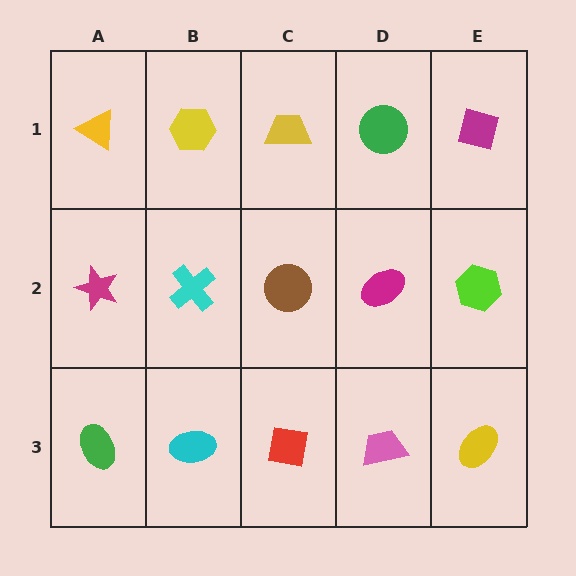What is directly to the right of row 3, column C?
A pink trapezoid.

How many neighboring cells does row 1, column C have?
3.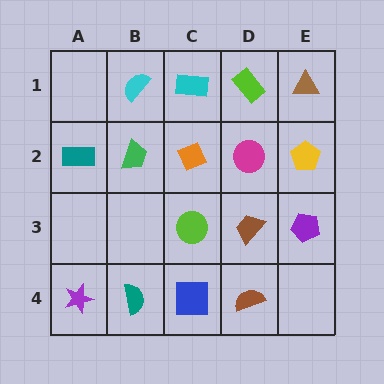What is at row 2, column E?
A yellow pentagon.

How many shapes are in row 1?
4 shapes.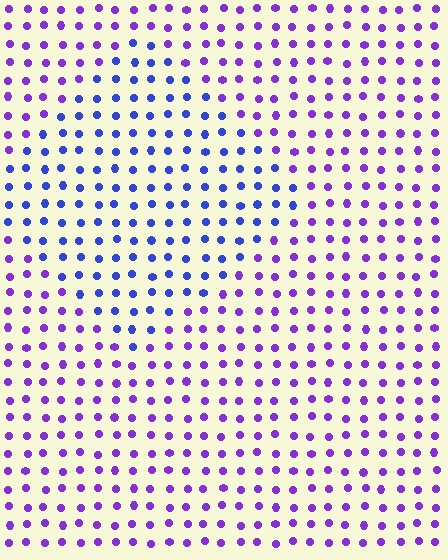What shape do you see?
I see a diamond.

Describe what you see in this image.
The image is filled with small purple elements in a uniform arrangement. A diamond-shaped region is visible where the elements are tinted to a slightly different hue, forming a subtle color boundary.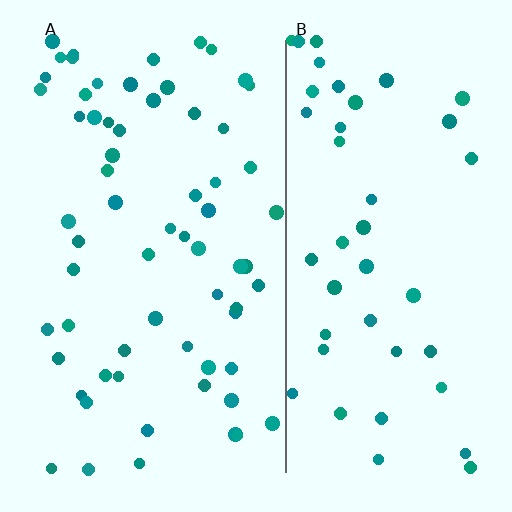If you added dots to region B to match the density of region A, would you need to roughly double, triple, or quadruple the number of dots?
Approximately double.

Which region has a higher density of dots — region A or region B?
A (the left).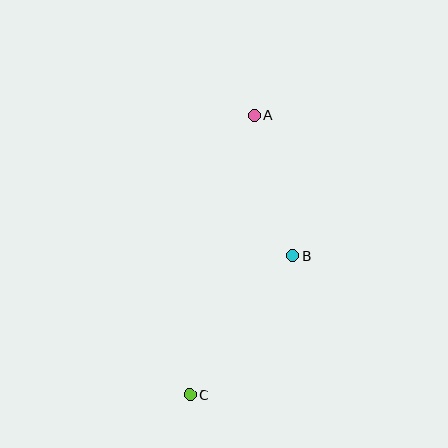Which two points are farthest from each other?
Points A and C are farthest from each other.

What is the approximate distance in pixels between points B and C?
The distance between B and C is approximately 173 pixels.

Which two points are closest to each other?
Points A and B are closest to each other.